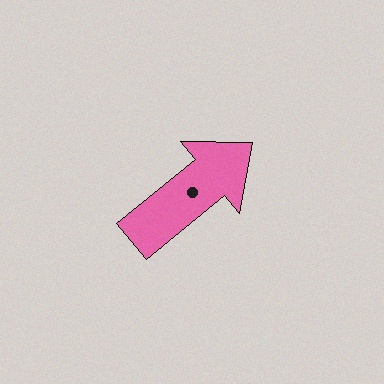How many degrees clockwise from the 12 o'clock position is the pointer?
Approximately 51 degrees.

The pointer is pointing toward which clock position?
Roughly 2 o'clock.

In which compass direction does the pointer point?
Northeast.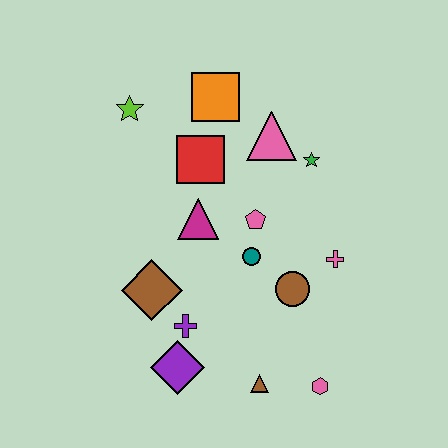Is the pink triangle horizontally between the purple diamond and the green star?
Yes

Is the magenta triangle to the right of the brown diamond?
Yes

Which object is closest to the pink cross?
The brown circle is closest to the pink cross.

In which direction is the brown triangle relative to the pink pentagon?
The brown triangle is below the pink pentagon.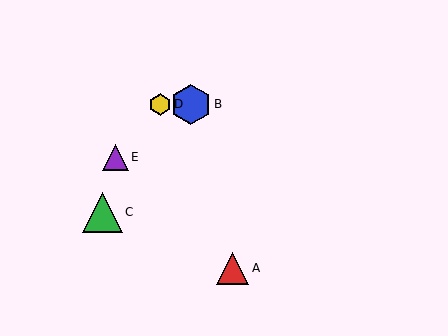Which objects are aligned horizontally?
Objects B, D are aligned horizontally.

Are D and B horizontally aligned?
Yes, both are at y≈104.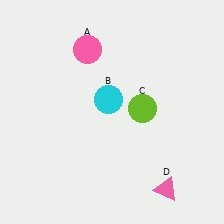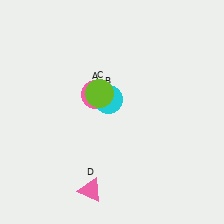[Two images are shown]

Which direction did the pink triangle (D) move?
The pink triangle (D) moved left.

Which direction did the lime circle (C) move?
The lime circle (C) moved left.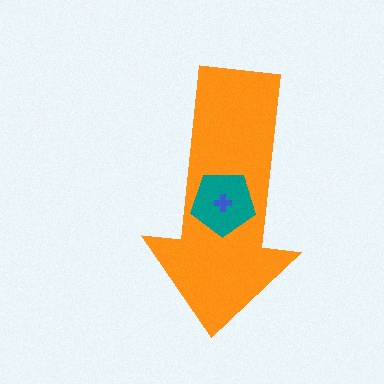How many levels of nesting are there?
3.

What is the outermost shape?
The orange arrow.